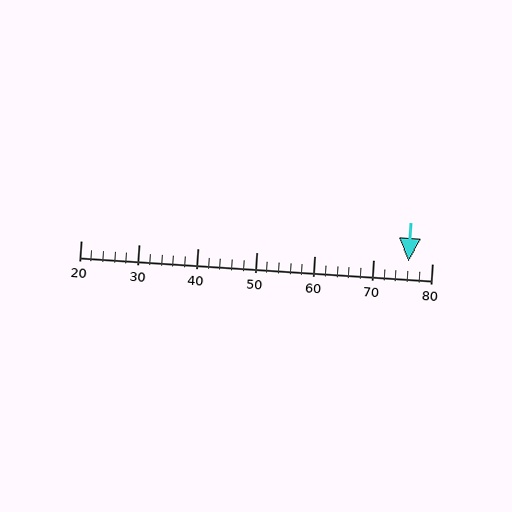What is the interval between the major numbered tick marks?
The major tick marks are spaced 10 units apart.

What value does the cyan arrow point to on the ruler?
The cyan arrow points to approximately 76.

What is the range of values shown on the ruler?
The ruler shows values from 20 to 80.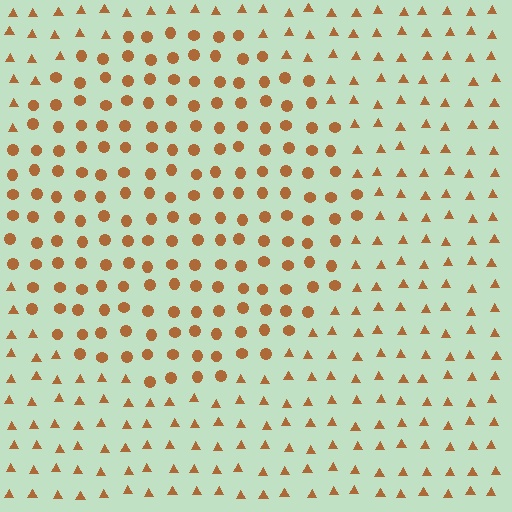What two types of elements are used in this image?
The image uses circles inside the circle region and triangles outside it.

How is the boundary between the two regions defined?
The boundary is defined by a change in element shape: circles inside vs. triangles outside. All elements share the same color and spacing.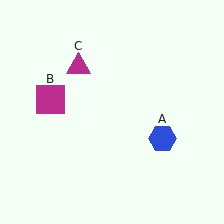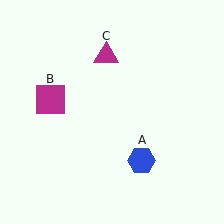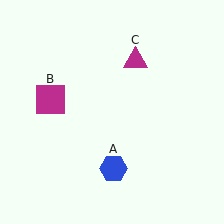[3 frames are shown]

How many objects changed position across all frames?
2 objects changed position: blue hexagon (object A), magenta triangle (object C).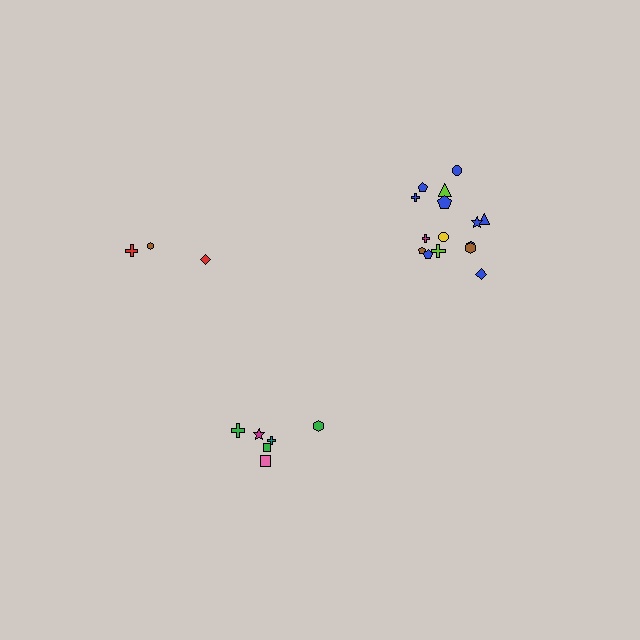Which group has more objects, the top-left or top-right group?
The top-right group.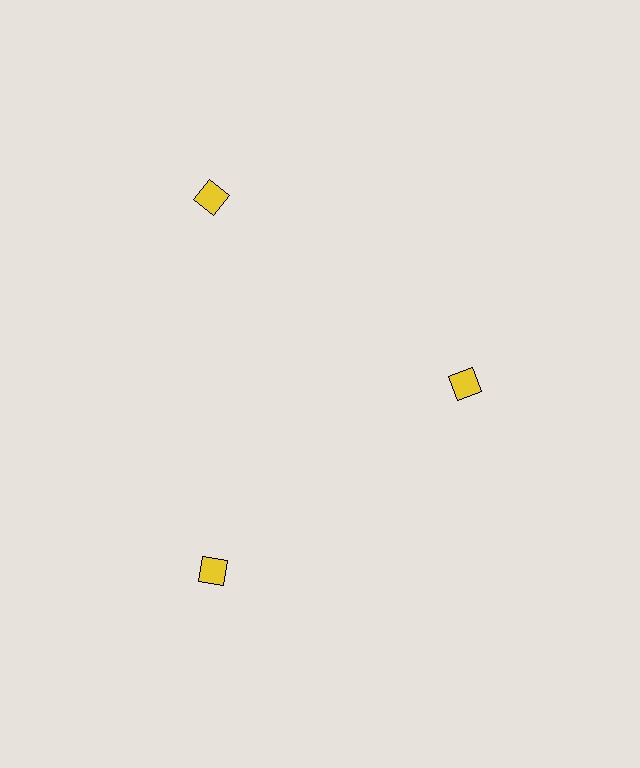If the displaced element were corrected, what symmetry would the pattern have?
It would have 3-fold rotational symmetry — the pattern would map onto itself every 120 degrees.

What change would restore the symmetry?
The symmetry would be restored by moving it outward, back onto the ring so that all 3 squares sit at equal angles and equal distance from the center.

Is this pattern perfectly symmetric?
No. The 3 yellow squares are arranged in a ring, but one element near the 3 o'clock position is pulled inward toward the center, breaking the 3-fold rotational symmetry.